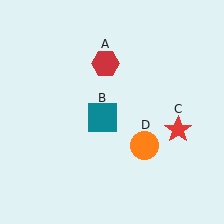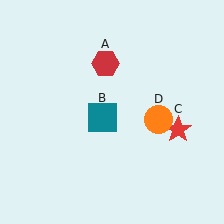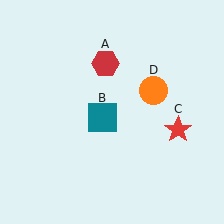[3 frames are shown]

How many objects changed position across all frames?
1 object changed position: orange circle (object D).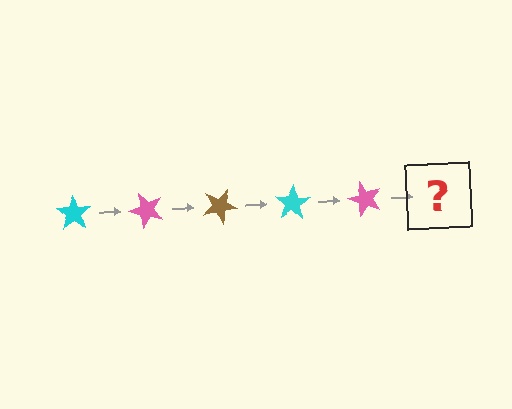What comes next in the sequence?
The next element should be a brown star, rotated 250 degrees from the start.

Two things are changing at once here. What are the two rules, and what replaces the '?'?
The two rules are that it rotates 50 degrees each step and the color cycles through cyan, pink, and brown. The '?' should be a brown star, rotated 250 degrees from the start.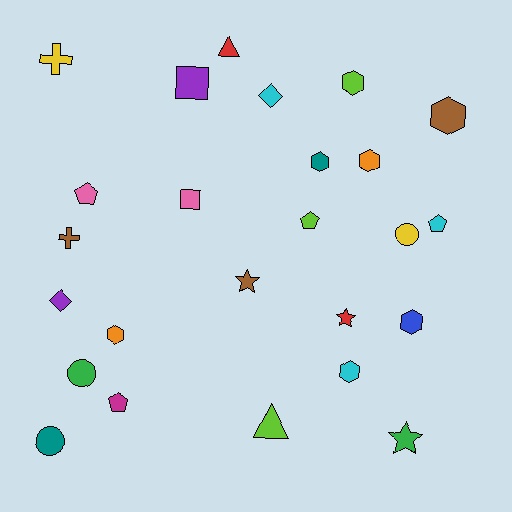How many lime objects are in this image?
There are 3 lime objects.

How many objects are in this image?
There are 25 objects.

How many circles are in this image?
There are 3 circles.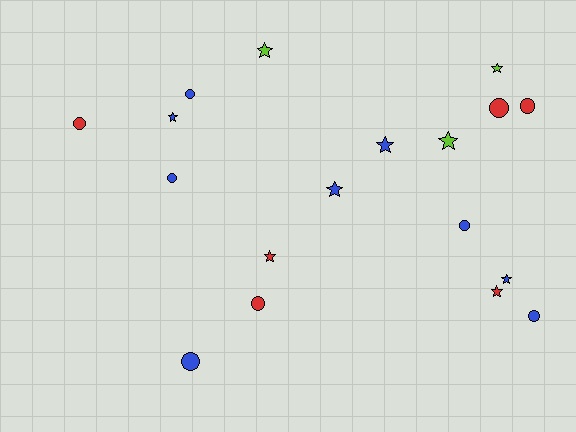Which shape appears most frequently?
Circle, with 9 objects.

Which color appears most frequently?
Blue, with 9 objects.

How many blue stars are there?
There are 4 blue stars.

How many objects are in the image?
There are 18 objects.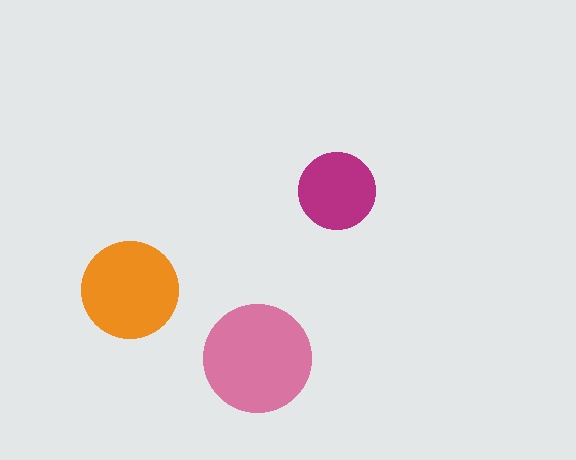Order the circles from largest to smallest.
the pink one, the orange one, the magenta one.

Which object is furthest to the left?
The orange circle is leftmost.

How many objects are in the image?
There are 3 objects in the image.